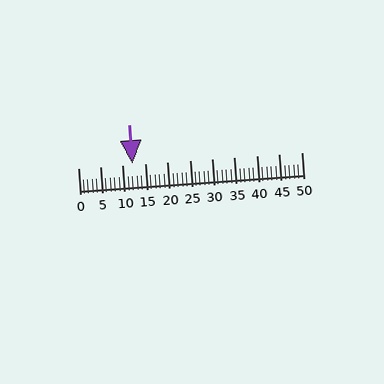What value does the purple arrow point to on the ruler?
The purple arrow points to approximately 12.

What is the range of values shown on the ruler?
The ruler shows values from 0 to 50.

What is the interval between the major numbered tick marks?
The major tick marks are spaced 5 units apart.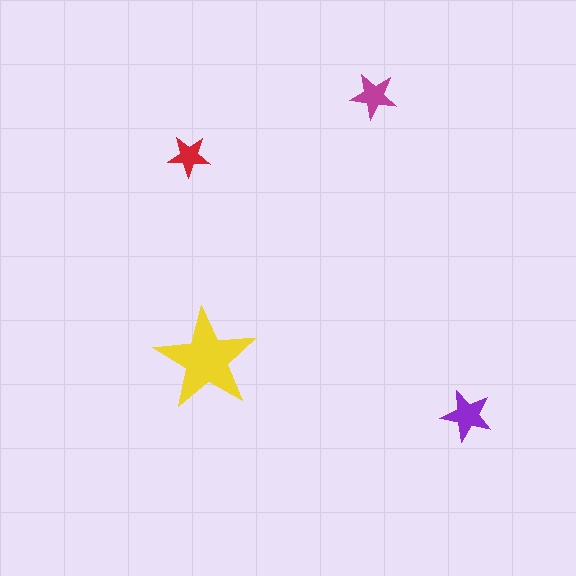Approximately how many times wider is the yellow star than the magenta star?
About 2 times wider.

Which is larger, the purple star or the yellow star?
The yellow one.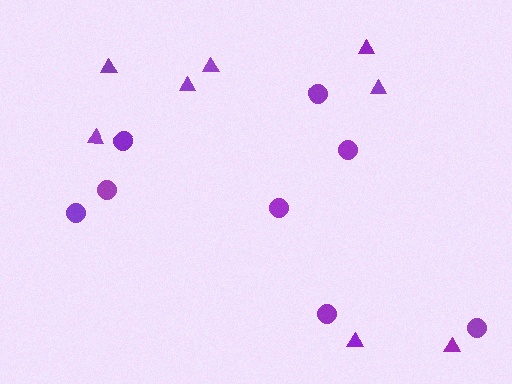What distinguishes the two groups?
There are 2 groups: one group of triangles (8) and one group of circles (8).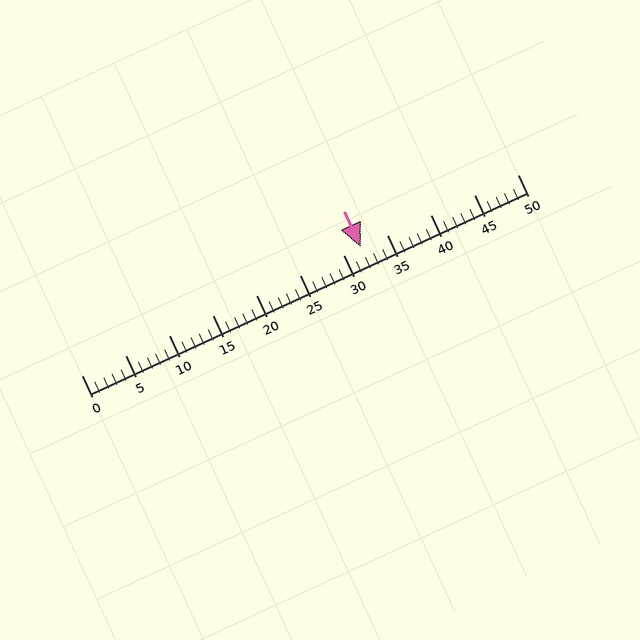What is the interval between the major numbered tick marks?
The major tick marks are spaced 5 units apart.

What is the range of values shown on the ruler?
The ruler shows values from 0 to 50.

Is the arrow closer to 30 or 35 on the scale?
The arrow is closer to 30.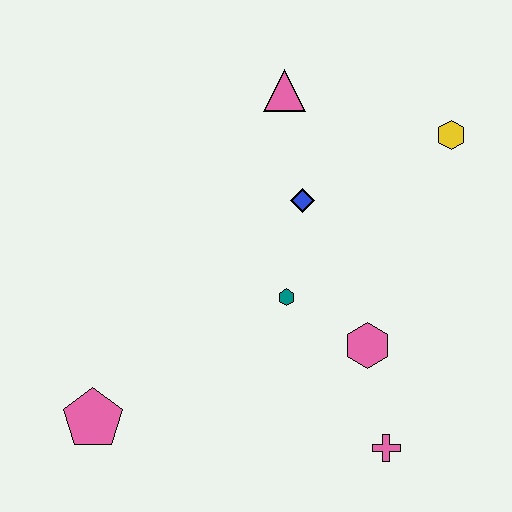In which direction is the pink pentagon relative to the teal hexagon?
The pink pentagon is to the left of the teal hexagon.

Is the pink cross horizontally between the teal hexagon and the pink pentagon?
No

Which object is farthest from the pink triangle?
The pink pentagon is farthest from the pink triangle.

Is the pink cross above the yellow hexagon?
No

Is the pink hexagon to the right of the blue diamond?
Yes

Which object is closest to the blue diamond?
The teal hexagon is closest to the blue diamond.